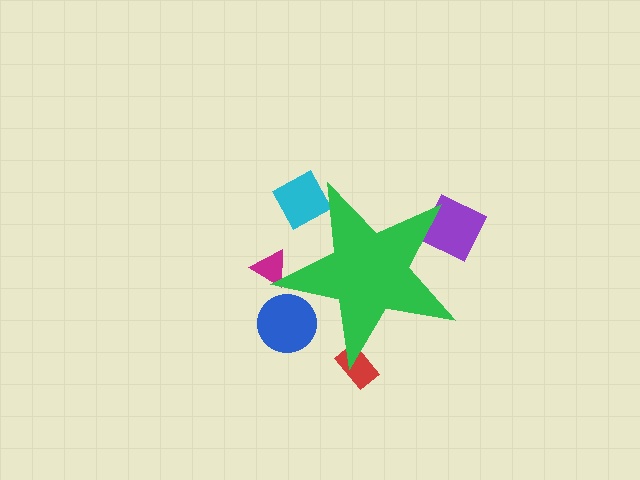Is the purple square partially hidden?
Yes, the purple square is partially hidden behind the green star.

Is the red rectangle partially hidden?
Yes, the red rectangle is partially hidden behind the green star.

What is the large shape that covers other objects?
A green star.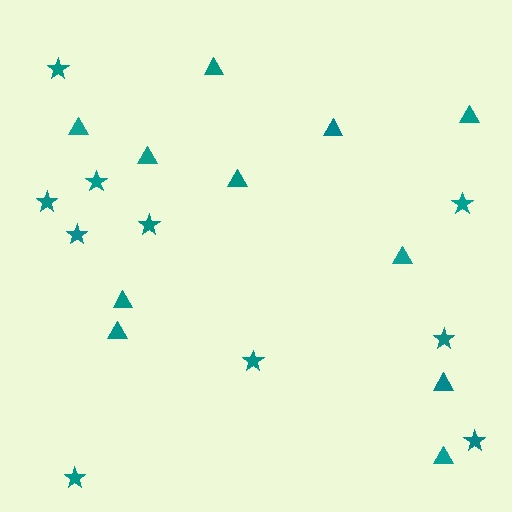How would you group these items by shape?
There are 2 groups: one group of triangles (11) and one group of stars (10).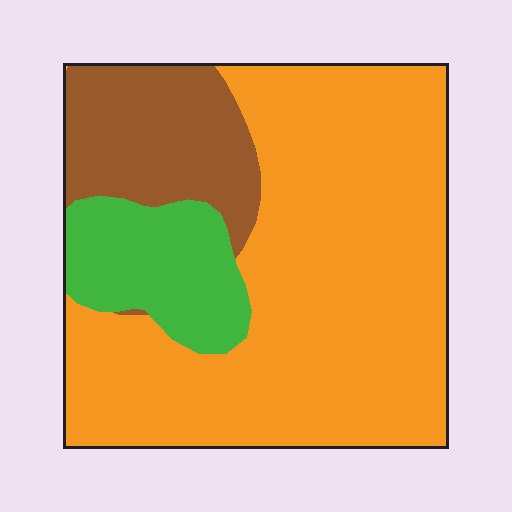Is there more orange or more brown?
Orange.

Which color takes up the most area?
Orange, at roughly 65%.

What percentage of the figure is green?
Green takes up about one sixth (1/6) of the figure.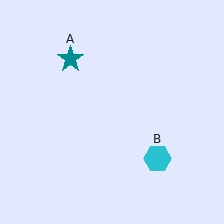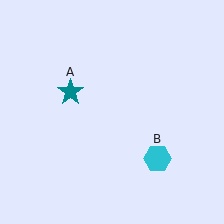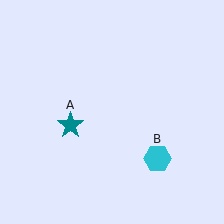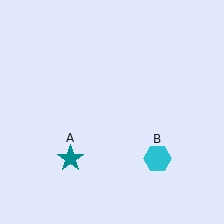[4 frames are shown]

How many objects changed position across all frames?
1 object changed position: teal star (object A).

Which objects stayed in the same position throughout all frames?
Cyan hexagon (object B) remained stationary.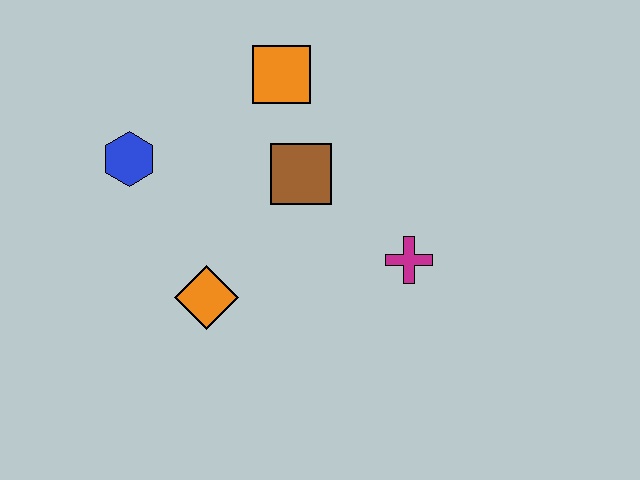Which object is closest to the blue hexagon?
The orange diamond is closest to the blue hexagon.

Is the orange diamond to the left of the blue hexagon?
No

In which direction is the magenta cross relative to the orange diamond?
The magenta cross is to the right of the orange diamond.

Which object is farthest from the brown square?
The blue hexagon is farthest from the brown square.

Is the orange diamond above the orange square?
No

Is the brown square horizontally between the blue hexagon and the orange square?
No